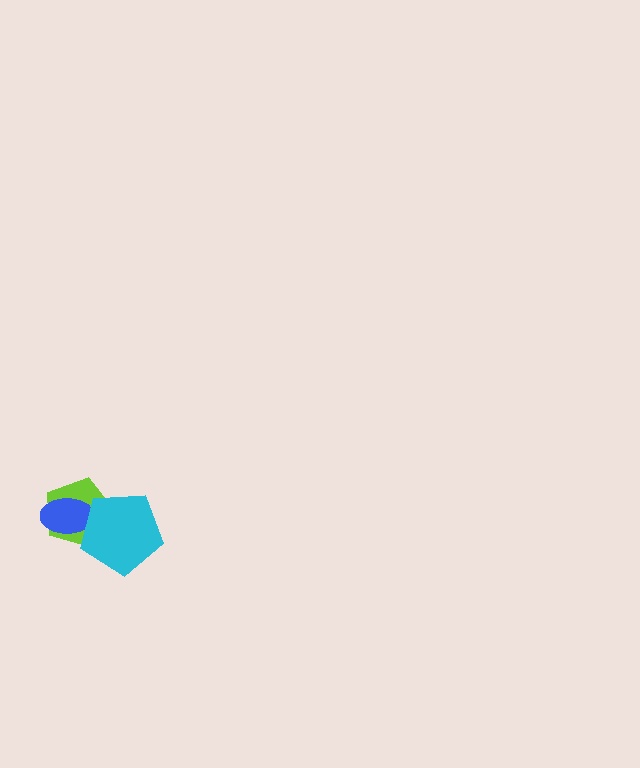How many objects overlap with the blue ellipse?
2 objects overlap with the blue ellipse.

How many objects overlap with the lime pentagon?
2 objects overlap with the lime pentagon.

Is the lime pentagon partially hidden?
Yes, it is partially covered by another shape.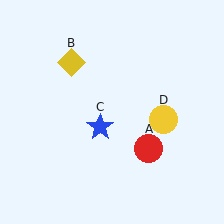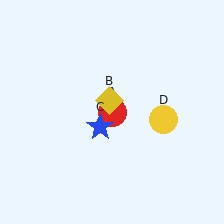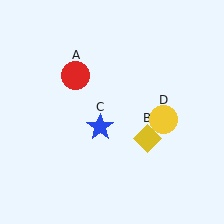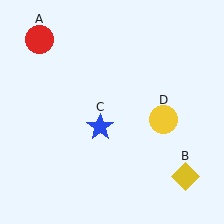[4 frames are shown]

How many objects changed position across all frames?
2 objects changed position: red circle (object A), yellow diamond (object B).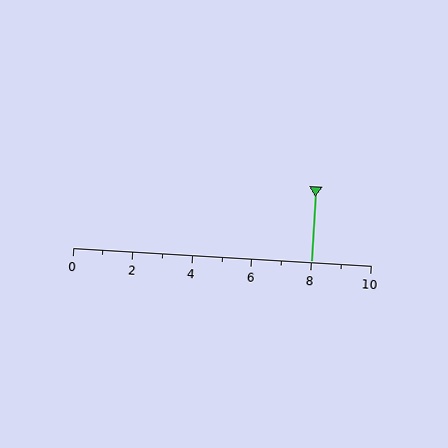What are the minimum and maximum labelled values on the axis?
The axis runs from 0 to 10.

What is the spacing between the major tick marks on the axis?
The major ticks are spaced 2 apart.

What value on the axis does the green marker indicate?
The marker indicates approximately 8.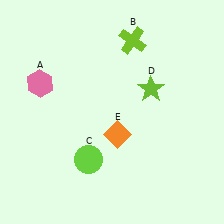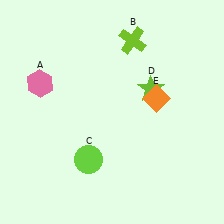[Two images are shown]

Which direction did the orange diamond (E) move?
The orange diamond (E) moved right.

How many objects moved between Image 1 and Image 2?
1 object moved between the two images.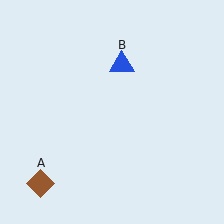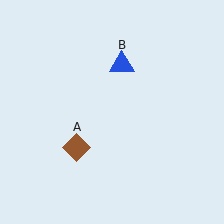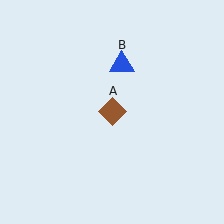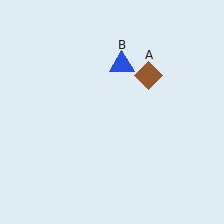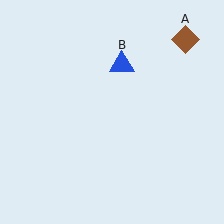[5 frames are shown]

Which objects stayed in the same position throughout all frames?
Blue triangle (object B) remained stationary.